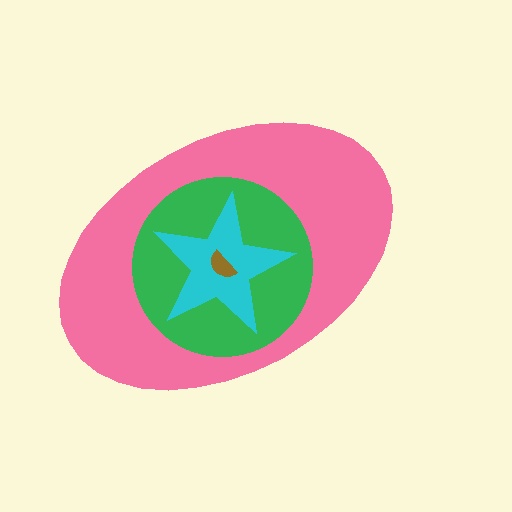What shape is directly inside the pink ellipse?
The green circle.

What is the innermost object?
The brown semicircle.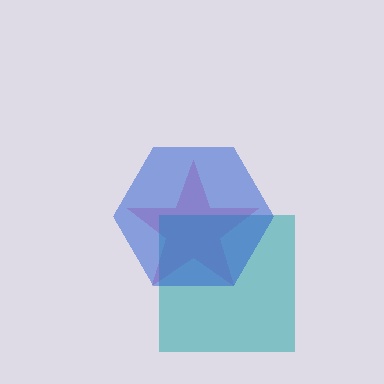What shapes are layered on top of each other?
The layered shapes are: a pink star, a teal square, a blue hexagon.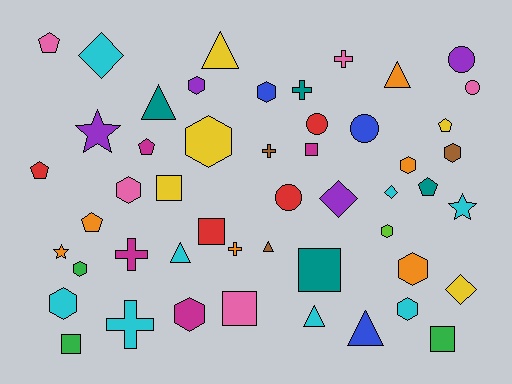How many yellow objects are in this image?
There are 5 yellow objects.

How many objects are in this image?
There are 50 objects.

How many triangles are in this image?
There are 7 triangles.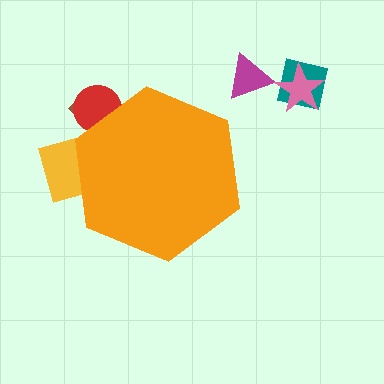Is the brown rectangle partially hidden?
Yes, the brown rectangle is partially hidden behind the orange hexagon.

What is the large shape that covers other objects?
An orange hexagon.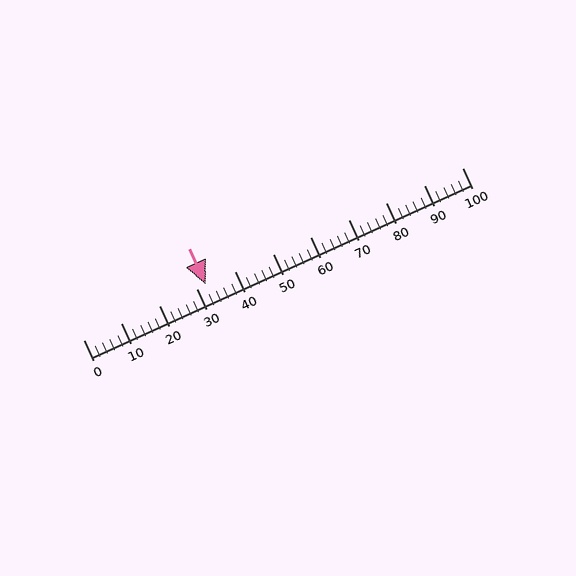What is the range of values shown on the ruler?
The ruler shows values from 0 to 100.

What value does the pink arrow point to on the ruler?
The pink arrow points to approximately 32.